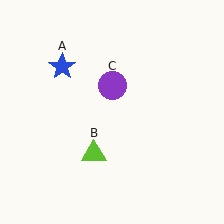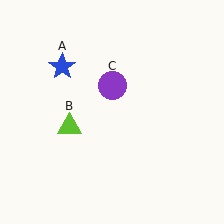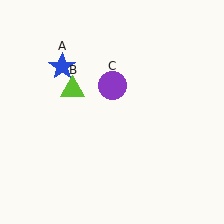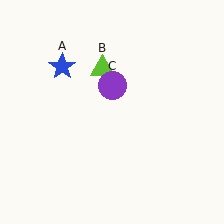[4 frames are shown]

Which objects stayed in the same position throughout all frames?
Blue star (object A) and purple circle (object C) remained stationary.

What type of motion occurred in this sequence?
The lime triangle (object B) rotated clockwise around the center of the scene.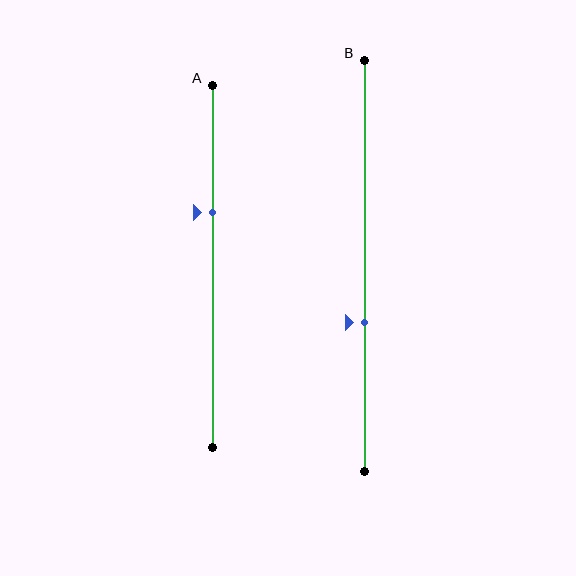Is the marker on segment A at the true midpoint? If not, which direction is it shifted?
No, the marker on segment A is shifted upward by about 15% of the segment length.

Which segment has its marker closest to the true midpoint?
Segment B has its marker closest to the true midpoint.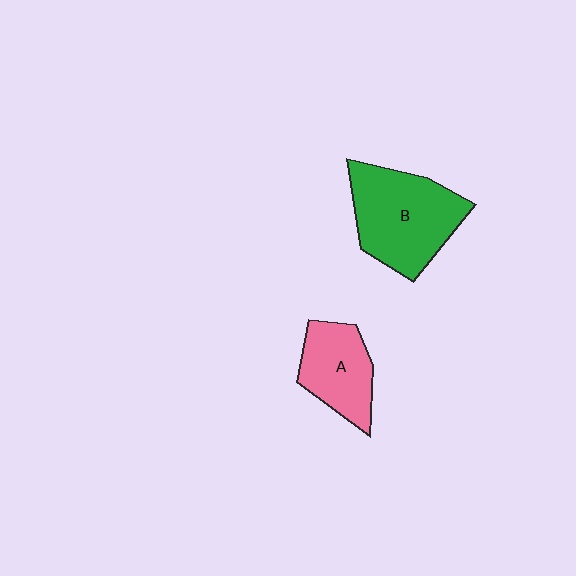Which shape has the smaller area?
Shape A (pink).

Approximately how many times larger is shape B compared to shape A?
Approximately 1.5 times.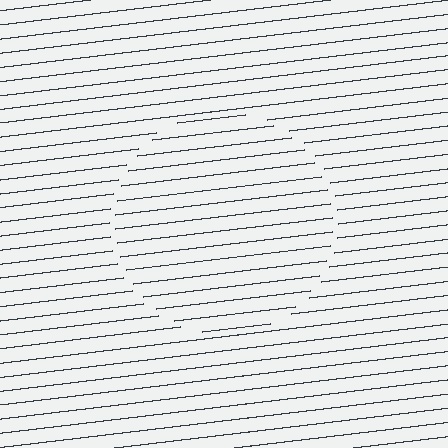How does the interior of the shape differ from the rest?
The interior of the shape contains the same grating, shifted by half a period — the contour is defined by the phase discontinuity where line-ends from the inner and outer gratings abut.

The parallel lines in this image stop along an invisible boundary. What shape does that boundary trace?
An illusory circle. The interior of the shape contains the same grating, shifted by half a period — the contour is defined by the phase discontinuity where line-ends from the inner and outer gratings abut.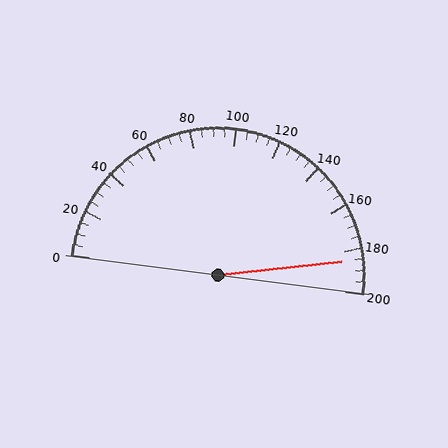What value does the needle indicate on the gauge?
The needle indicates approximately 185.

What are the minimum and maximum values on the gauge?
The gauge ranges from 0 to 200.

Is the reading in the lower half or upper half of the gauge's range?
The reading is in the upper half of the range (0 to 200).